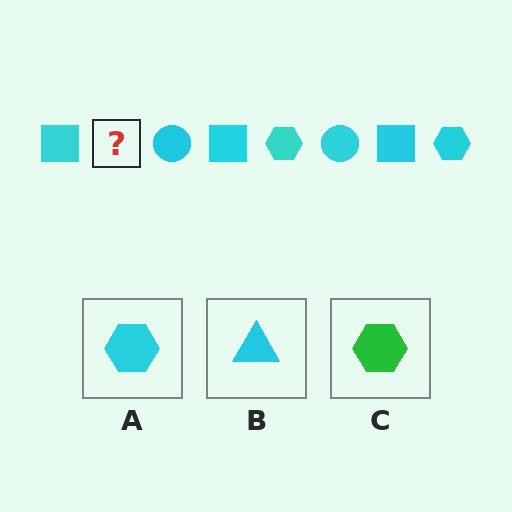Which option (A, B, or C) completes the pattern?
A.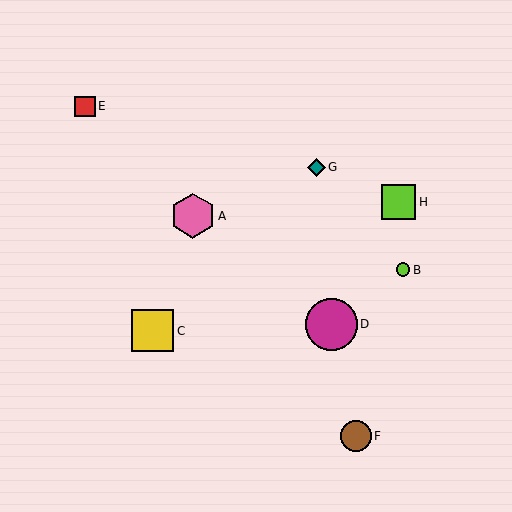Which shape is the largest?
The magenta circle (labeled D) is the largest.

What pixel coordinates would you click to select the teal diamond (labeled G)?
Click at (316, 167) to select the teal diamond G.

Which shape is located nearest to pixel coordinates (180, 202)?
The pink hexagon (labeled A) at (193, 216) is nearest to that location.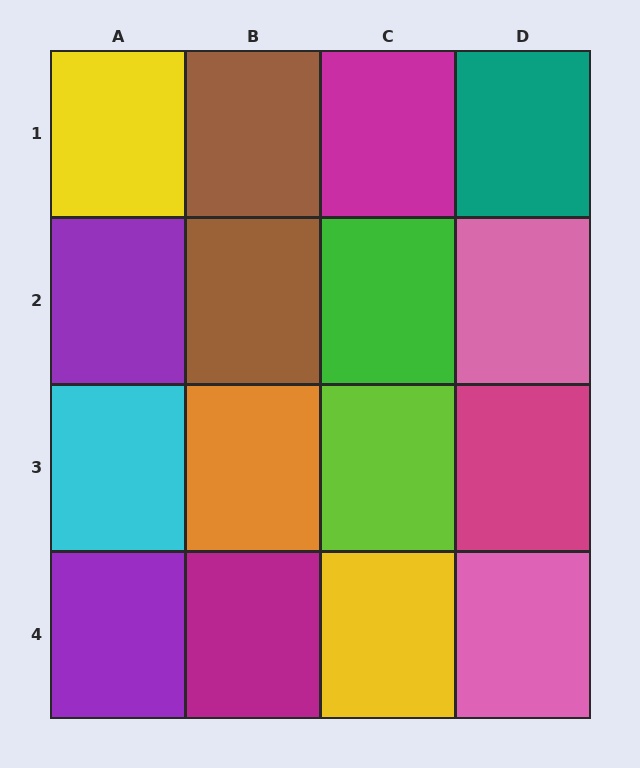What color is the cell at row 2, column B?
Brown.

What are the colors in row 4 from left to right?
Purple, magenta, yellow, pink.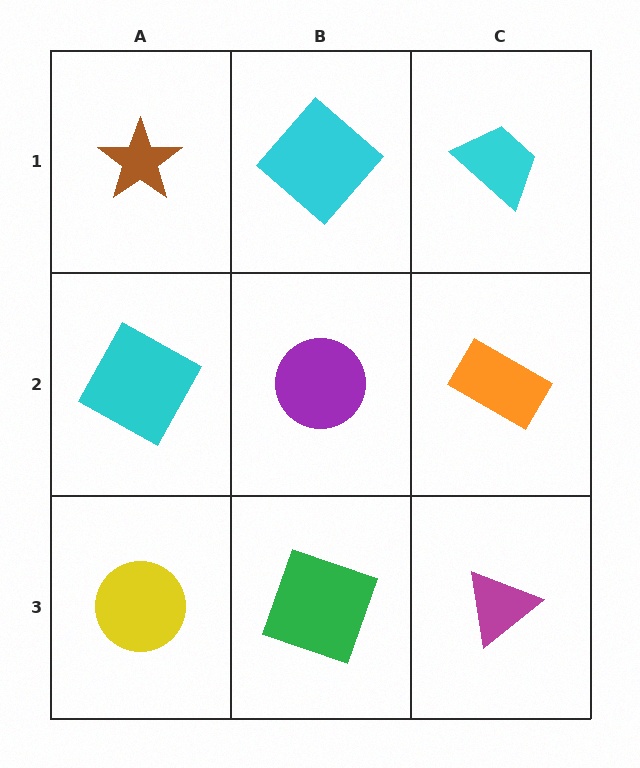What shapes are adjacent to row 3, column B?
A purple circle (row 2, column B), a yellow circle (row 3, column A), a magenta triangle (row 3, column C).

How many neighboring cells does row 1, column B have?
3.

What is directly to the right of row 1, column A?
A cyan diamond.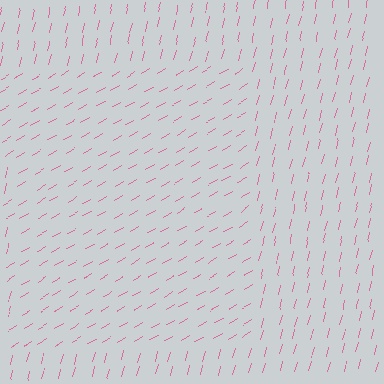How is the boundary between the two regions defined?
The boundary is defined purely by a change in line orientation (approximately 45 degrees difference). All lines are the same color and thickness.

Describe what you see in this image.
The image is filled with small pink line segments. A rectangle region in the image has lines oriented differently from the surrounding lines, creating a visible texture boundary.